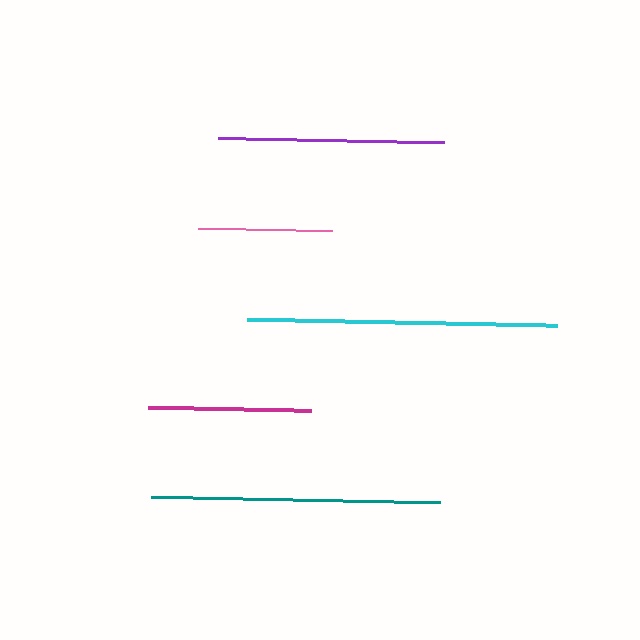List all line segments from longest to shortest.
From longest to shortest: cyan, teal, purple, magenta, pink.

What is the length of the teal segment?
The teal segment is approximately 288 pixels long.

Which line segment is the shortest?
The pink line is the shortest at approximately 134 pixels.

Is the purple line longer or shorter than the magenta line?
The purple line is longer than the magenta line.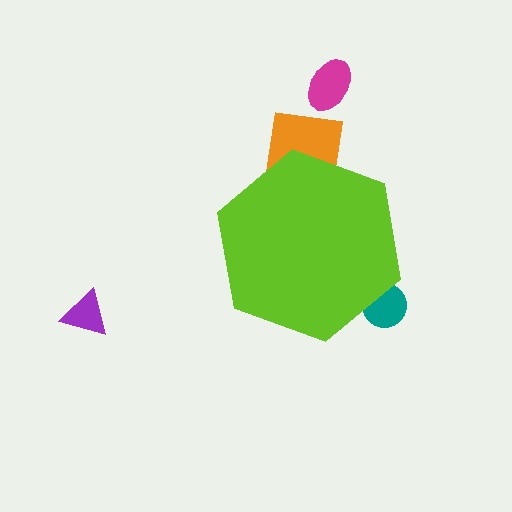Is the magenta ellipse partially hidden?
No, the magenta ellipse is fully visible.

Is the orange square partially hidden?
Yes, the orange square is partially hidden behind the lime hexagon.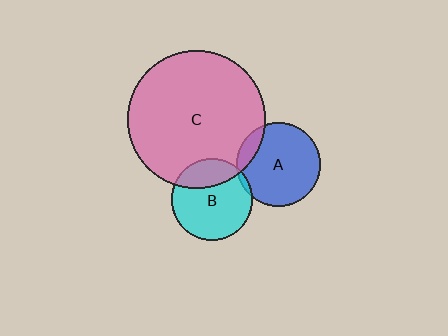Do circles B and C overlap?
Yes.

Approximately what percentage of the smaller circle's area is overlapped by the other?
Approximately 25%.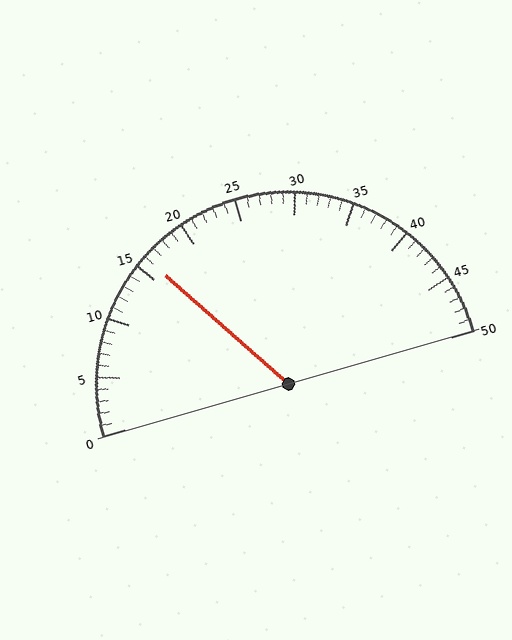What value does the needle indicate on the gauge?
The needle indicates approximately 16.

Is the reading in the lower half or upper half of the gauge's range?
The reading is in the lower half of the range (0 to 50).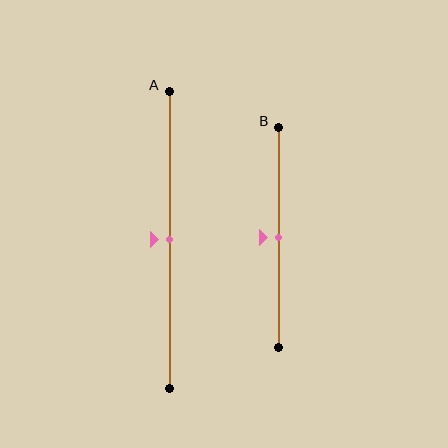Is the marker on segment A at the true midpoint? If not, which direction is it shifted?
Yes, the marker on segment A is at the true midpoint.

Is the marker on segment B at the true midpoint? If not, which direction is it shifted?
Yes, the marker on segment B is at the true midpoint.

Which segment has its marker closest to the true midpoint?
Segment A has its marker closest to the true midpoint.